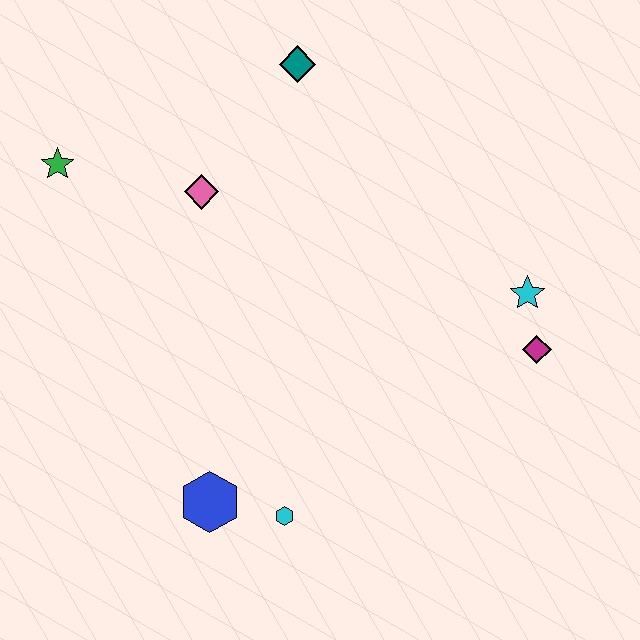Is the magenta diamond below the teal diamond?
Yes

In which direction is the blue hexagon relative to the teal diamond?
The blue hexagon is below the teal diamond.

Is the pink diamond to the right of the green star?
Yes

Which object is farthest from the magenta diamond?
The green star is farthest from the magenta diamond.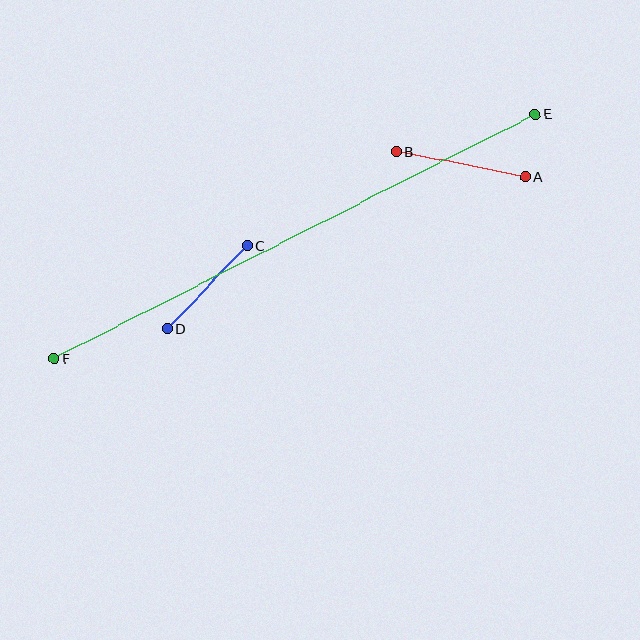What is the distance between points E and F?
The distance is approximately 540 pixels.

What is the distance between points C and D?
The distance is approximately 116 pixels.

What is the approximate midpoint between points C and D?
The midpoint is at approximately (207, 287) pixels.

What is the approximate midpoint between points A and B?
The midpoint is at approximately (461, 165) pixels.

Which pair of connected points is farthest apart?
Points E and F are farthest apart.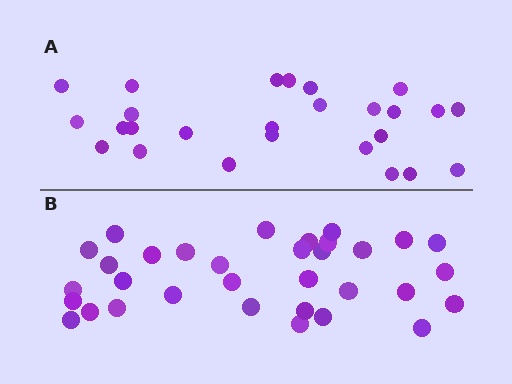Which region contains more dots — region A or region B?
Region B (the bottom region) has more dots.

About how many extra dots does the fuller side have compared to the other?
Region B has roughly 8 or so more dots than region A.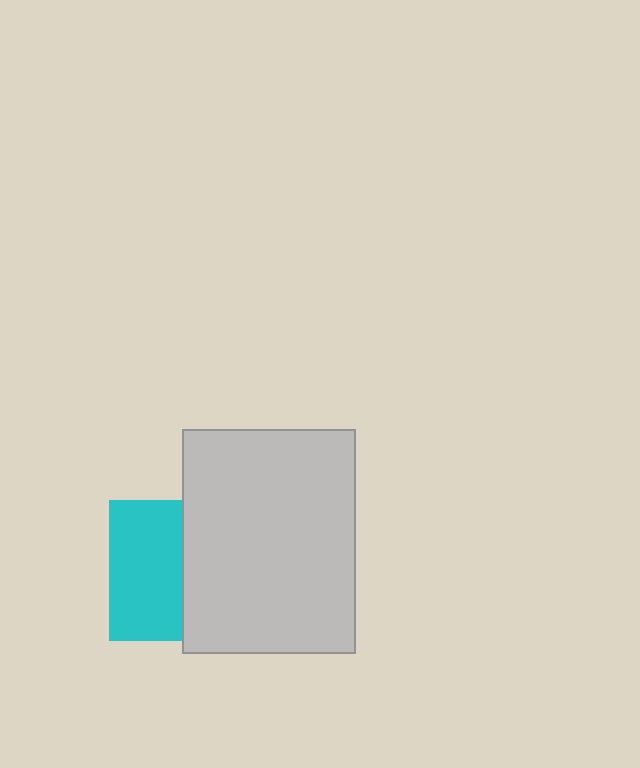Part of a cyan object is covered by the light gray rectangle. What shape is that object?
It is a square.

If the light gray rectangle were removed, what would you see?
You would see the complete cyan square.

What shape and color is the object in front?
The object in front is a light gray rectangle.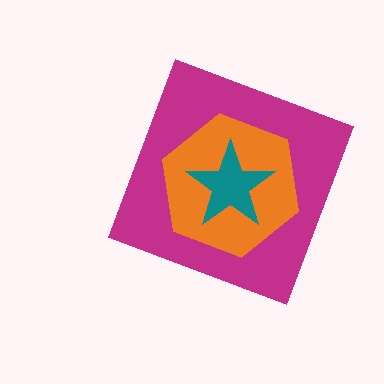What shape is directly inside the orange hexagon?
The teal star.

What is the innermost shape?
The teal star.